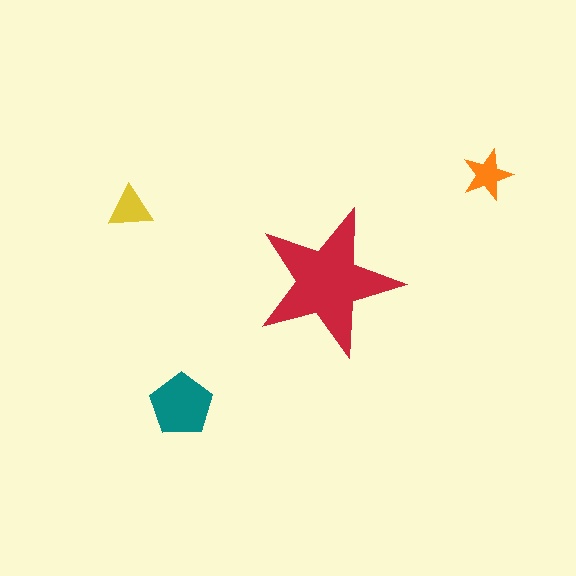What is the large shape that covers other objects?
A red star.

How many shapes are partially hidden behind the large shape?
0 shapes are partially hidden.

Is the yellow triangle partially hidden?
No, the yellow triangle is fully visible.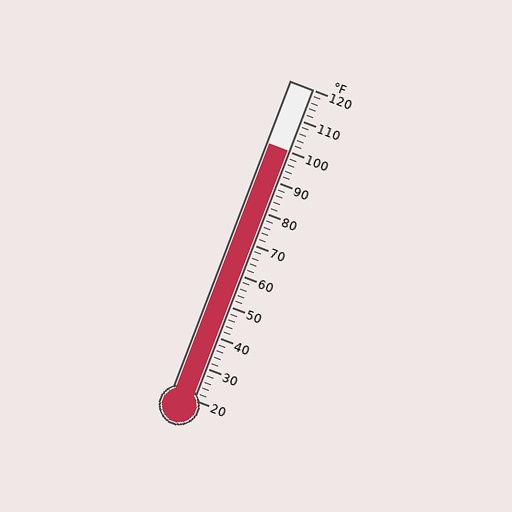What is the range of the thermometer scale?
The thermometer scale ranges from 20°F to 120°F.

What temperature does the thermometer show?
The thermometer shows approximately 100°F.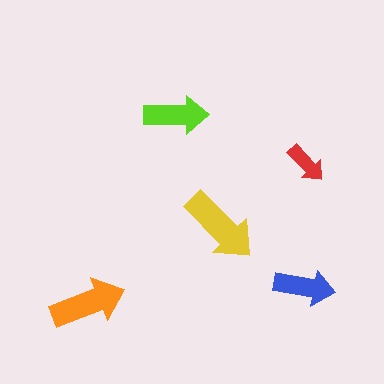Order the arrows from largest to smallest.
the yellow one, the orange one, the lime one, the blue one, the red one.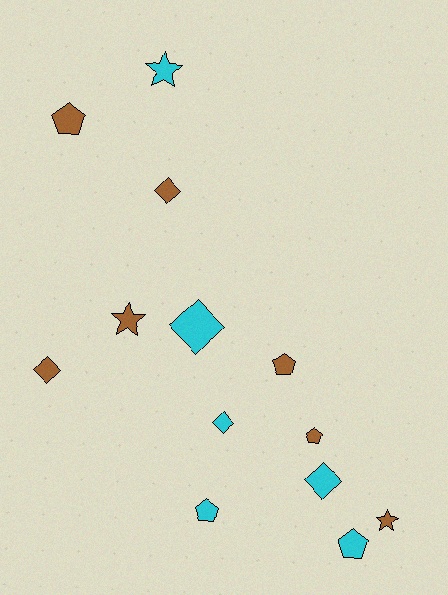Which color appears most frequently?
Brown, with 7 objects.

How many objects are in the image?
There are 13 objects.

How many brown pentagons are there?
There are 3 brown pentagons.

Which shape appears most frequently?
Pentagon, with 5 objects.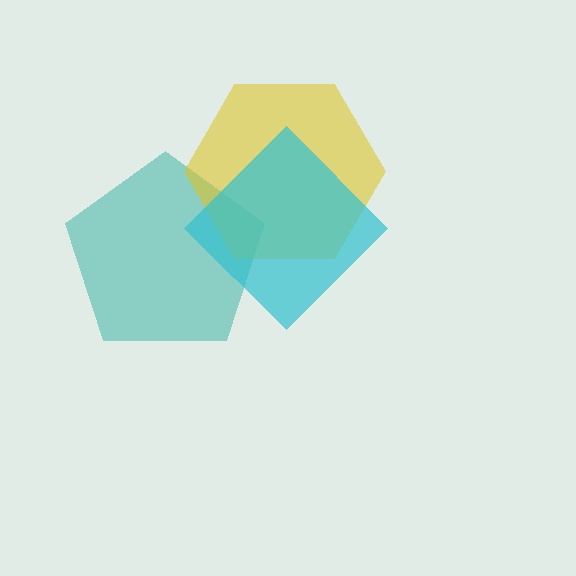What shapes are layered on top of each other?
The layered shapes are: a teal pentagon, a yellow hexagon, a cyan diamond.